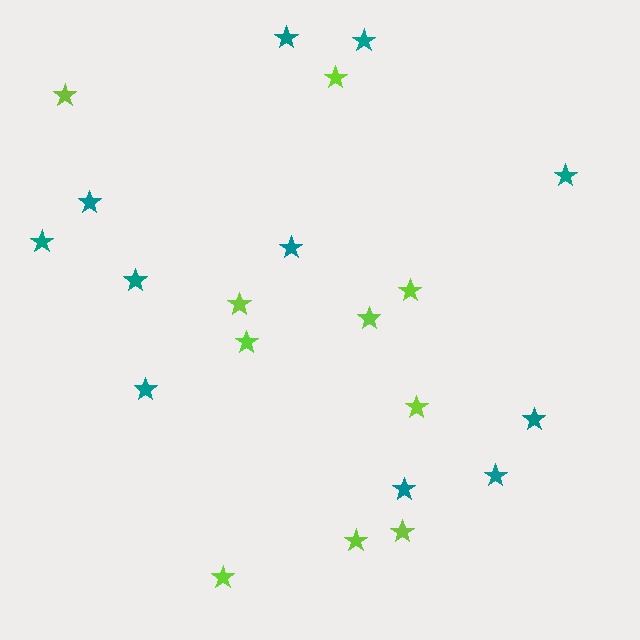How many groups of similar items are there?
There are 2 groups: one group of lime stars (10) and one group of teal stars (11).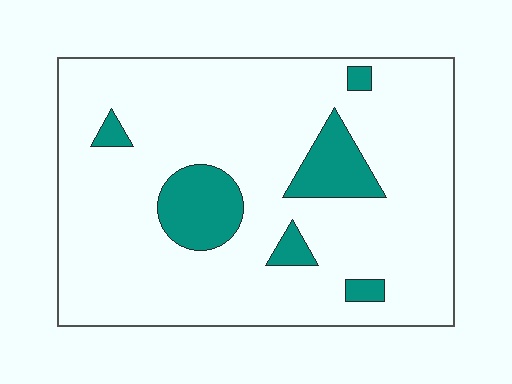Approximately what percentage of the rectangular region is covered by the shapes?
Approximately 15%.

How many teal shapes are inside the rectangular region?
6.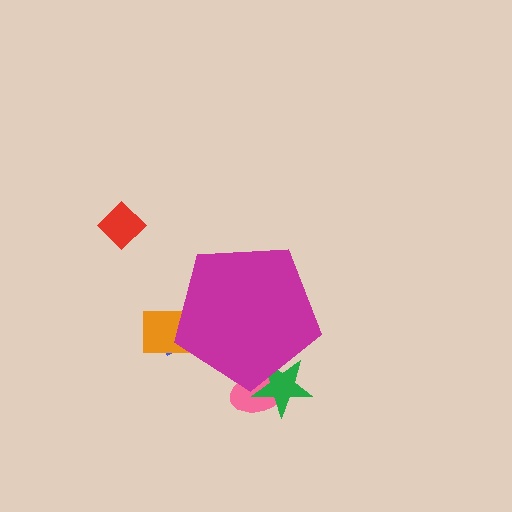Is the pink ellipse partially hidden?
Yes, the pink ellipse is partially hidden behind the magenta pentagon.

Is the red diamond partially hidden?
No, the red diamond is fully visible.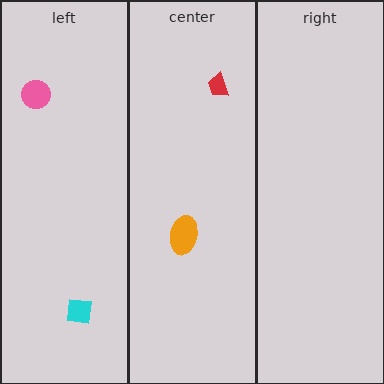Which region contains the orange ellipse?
The center region.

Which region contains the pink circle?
The left region.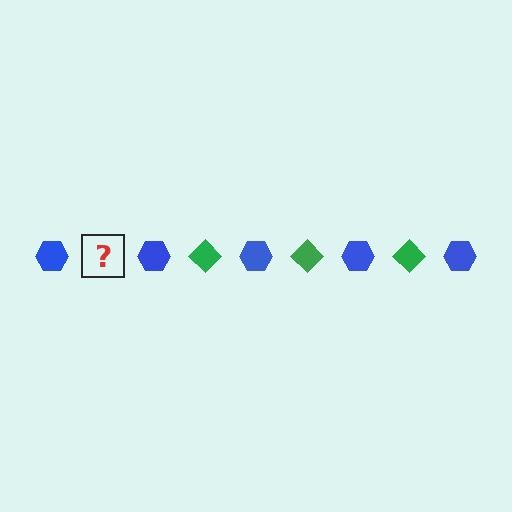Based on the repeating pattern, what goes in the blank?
The blank should be a green diamond.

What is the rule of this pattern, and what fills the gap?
The rule is that the pattern alternates between blue hexagon and green diamond. The gap should be filled with a green diamond.